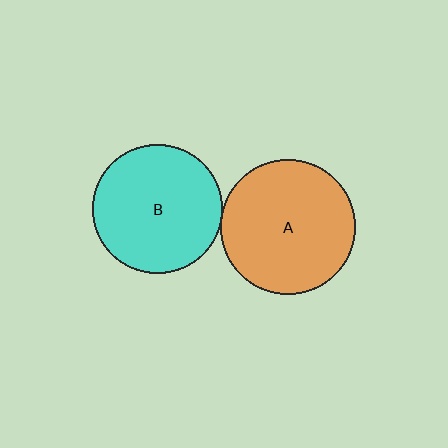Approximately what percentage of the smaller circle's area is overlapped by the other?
Approximately 5%.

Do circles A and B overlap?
Yes.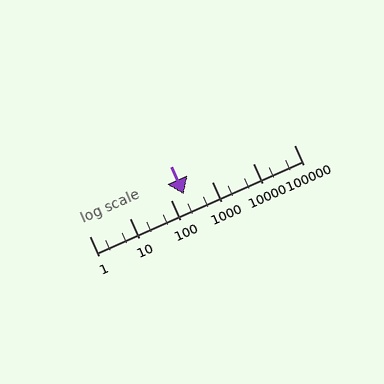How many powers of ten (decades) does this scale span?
The scale spans 5 decades, from 1 to 100000.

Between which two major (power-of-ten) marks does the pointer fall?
The pointer is between 100 and 1000.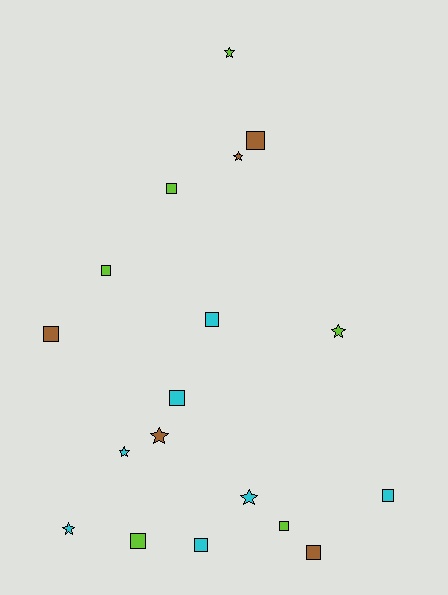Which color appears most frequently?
Cyan, with 7 objects.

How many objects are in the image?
There are 18 objects.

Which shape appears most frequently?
Square, with 11 objects.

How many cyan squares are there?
There are 4 cyan squares.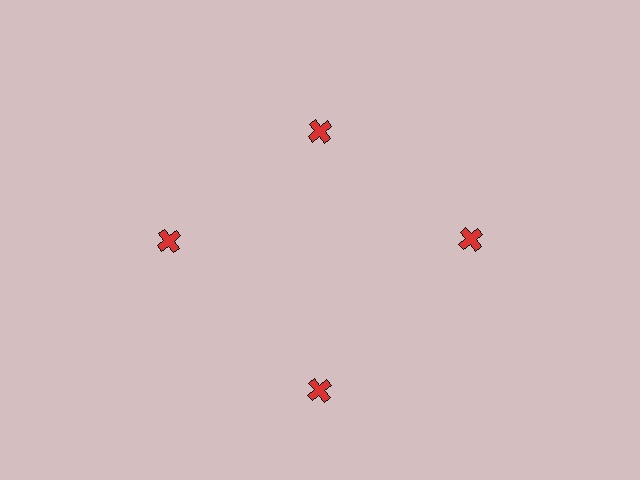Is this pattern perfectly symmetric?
No. The 4 red crosses are arranged in a ring, but one element near the 12 o'clock position is pulled inward toward the center, breaking the 4-fold rotational symmetry.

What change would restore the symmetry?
The symmetry would be restored by moving it outward, back onto the ring so that all 4 crosses sit at equal angles and equal distance from the center.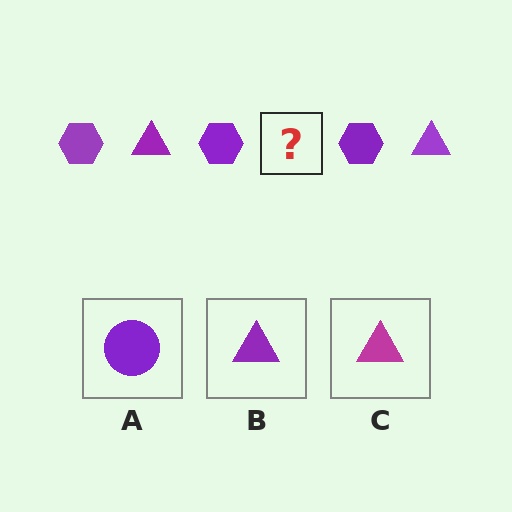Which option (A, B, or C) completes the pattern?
B.